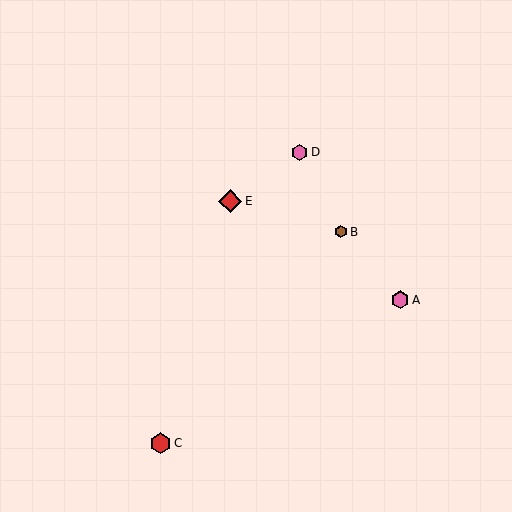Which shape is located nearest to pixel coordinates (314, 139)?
The pink hexagon (labeled D) at (300, 152) is nearest to that location.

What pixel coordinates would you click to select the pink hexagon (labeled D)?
Click at (300, 152) to select the pink hexagon D.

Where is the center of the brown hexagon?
The center of the brown hexagon is at (341, 232).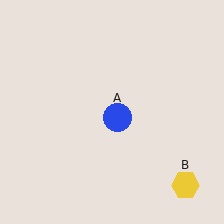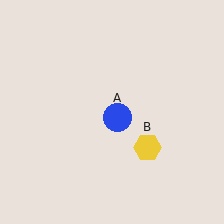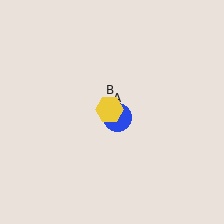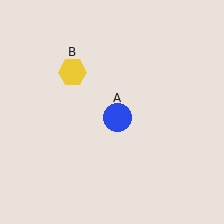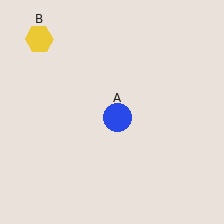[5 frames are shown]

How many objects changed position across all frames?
1 object changed position: yellow hexagon (object B).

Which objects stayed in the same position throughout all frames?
Blue circle (object A) remained stationary.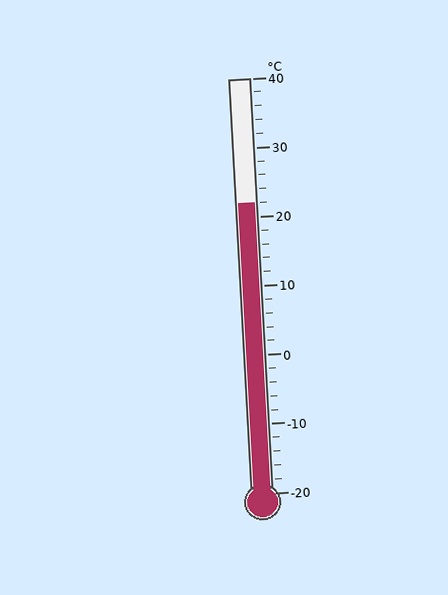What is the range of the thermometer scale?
The thermometer scale ranges from -20°C to 40°C.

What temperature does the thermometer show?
The thermometer shows approximately 22°C.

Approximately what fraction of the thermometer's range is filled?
The thermometer is filled to approximately 70% of its range.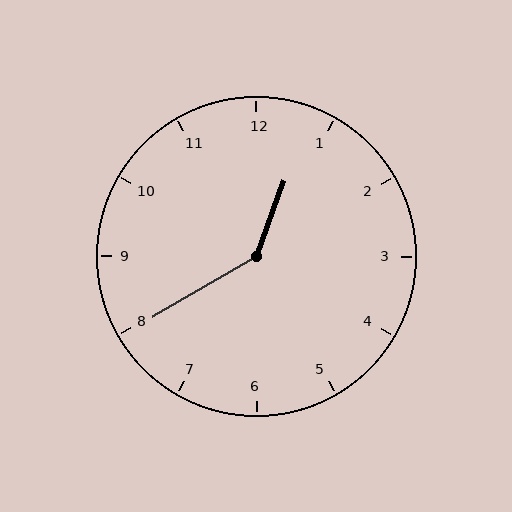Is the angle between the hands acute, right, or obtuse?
It is obtuse.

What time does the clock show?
12:40.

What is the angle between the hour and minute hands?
Approximately 140 degrees.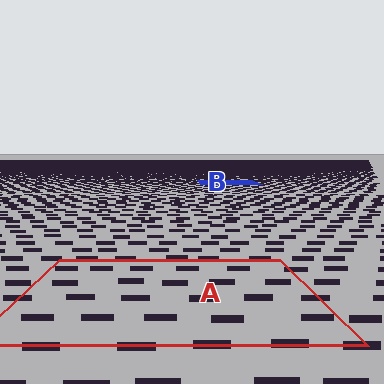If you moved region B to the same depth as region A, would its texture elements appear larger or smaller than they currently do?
They would appear larger. At a closer depth, the same texture elements are projected at a bigger on-screen size.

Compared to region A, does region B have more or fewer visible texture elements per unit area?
Region B has more texture elements per unit area — they are packed more densely because it is farther away.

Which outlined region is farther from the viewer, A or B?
Region B is farther from the viewer — the texture elements inside it appear smaller and more densely packed.